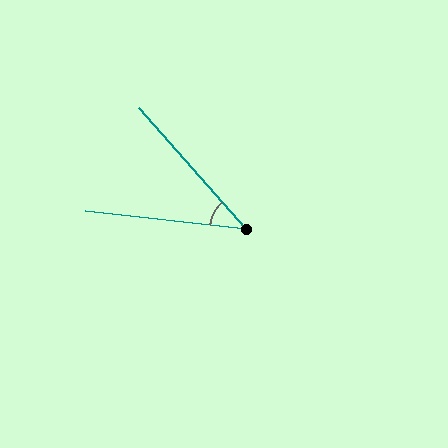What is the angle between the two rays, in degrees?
Approximately 42 degrees.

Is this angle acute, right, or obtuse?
It is acute.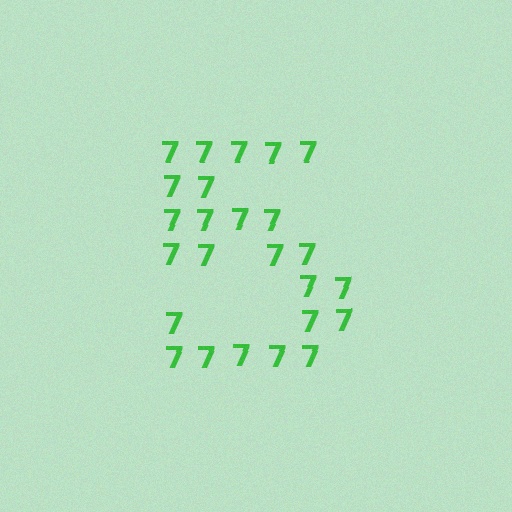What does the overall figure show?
The overall figure shows the digit 5.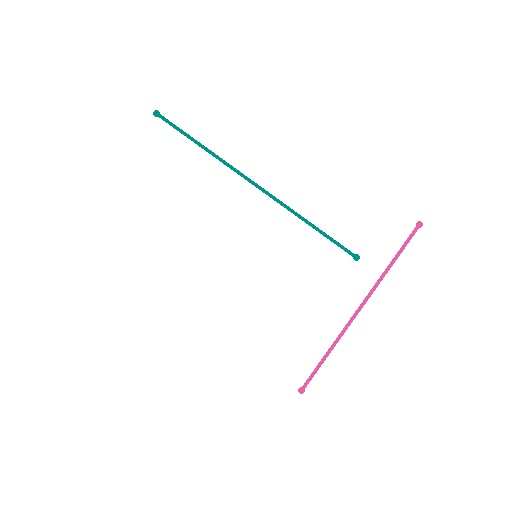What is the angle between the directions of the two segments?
Approximately 90 degrees.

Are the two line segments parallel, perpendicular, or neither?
Perpendicular — they meet at approximately 90°.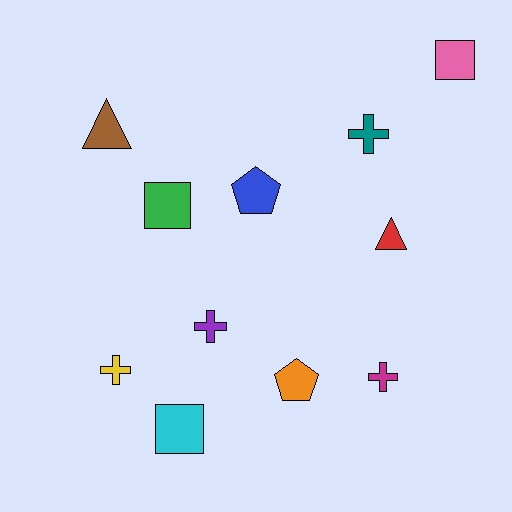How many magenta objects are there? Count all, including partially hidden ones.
There is 1 magenta object.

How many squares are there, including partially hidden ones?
There are 3 squares.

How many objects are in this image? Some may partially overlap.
There are 11 objects.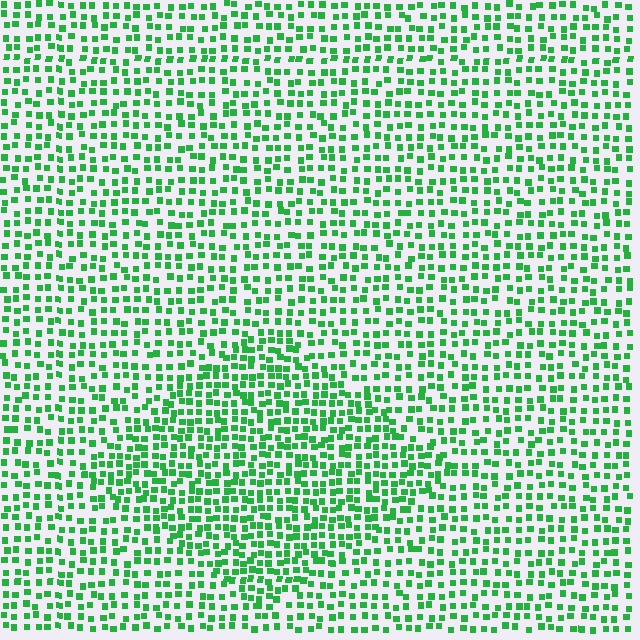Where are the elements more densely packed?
The elements are more densely packed inside the diamond boundary.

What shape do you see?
I see a diamond.